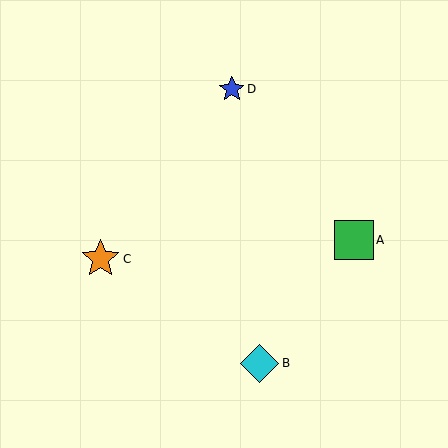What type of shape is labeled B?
Shape B is a cyan diamond.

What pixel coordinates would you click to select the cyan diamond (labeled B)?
Click at (259, 363) to select the cyan diamond B.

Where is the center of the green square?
The center of the green square is at (354, 240).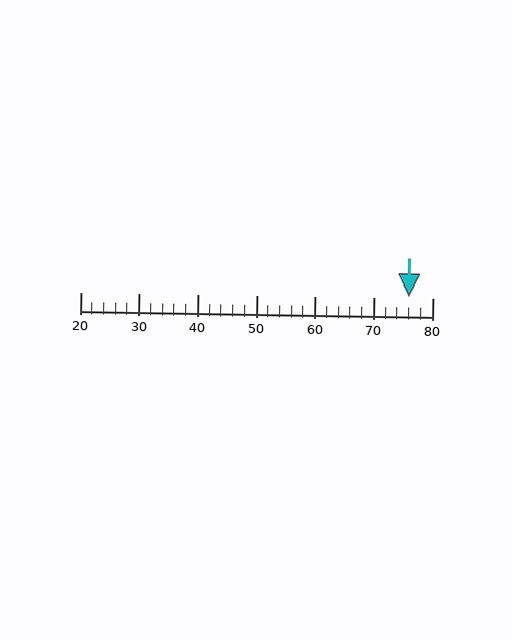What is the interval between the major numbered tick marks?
The major tick marks are spaced 10 units apart.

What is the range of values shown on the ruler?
The ruler shows values from 20 to 80.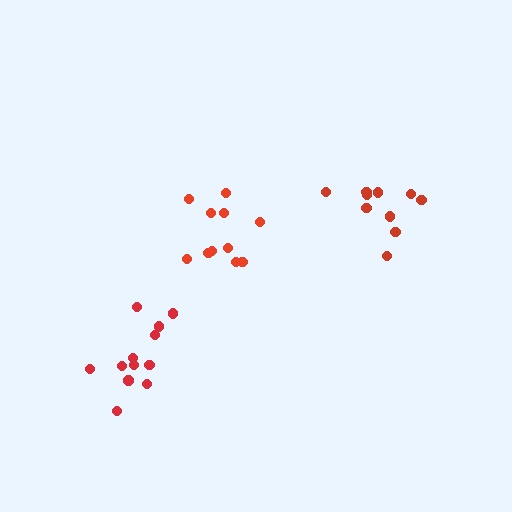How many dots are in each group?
Group 1: 11 dots, Group 2: 10 dots, Group 3: 12 dots (33 total).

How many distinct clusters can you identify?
There are 3 distinct clusters.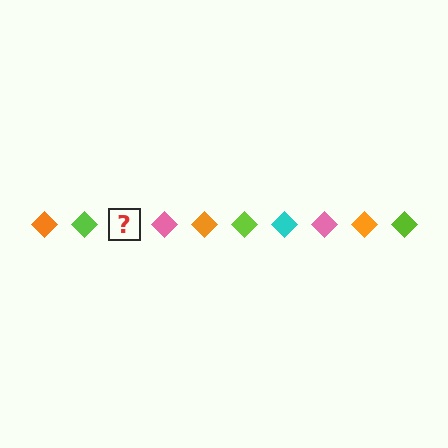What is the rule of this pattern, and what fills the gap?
The rule is that the pattern cycles through orange, lime, cyan, pink diamonds. The gap should be filled with a cyan diamond.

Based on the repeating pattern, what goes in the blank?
The blank should be a cyan diamond.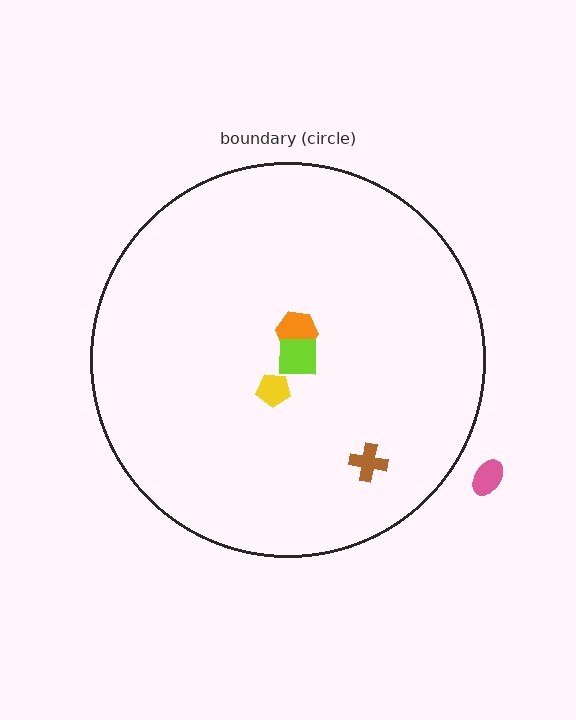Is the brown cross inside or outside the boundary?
Inside.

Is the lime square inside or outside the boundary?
Inside.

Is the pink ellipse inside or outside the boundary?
Outside.